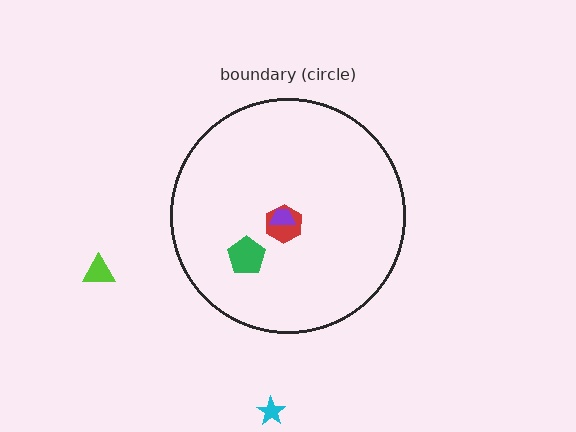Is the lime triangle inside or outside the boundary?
Outside.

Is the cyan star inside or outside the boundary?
Outside.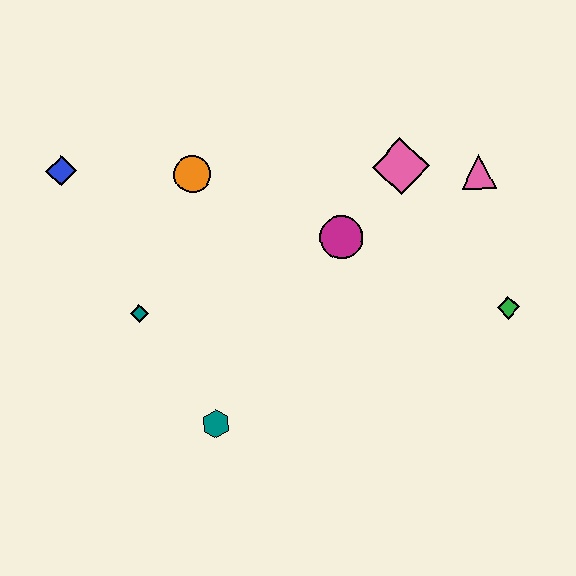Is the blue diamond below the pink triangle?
No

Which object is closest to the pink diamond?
The pink triangle is closest to the pink diamond.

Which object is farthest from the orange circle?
The green diamond is farthest from the orange circle.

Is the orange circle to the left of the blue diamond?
No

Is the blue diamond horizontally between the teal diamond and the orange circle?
No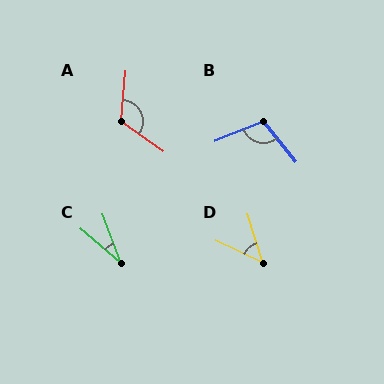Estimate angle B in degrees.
Approximately 107 degrees.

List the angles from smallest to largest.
C (29°), D (47°), B (107°), A (120°).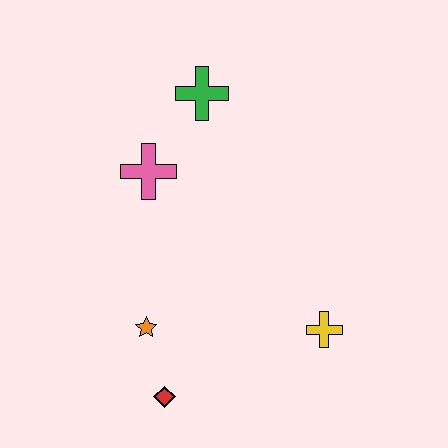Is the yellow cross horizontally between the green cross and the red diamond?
No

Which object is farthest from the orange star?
The green cross is farthest from the orange star.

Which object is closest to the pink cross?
The green cross is closest to the pink cross.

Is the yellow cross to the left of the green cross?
No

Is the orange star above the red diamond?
Yes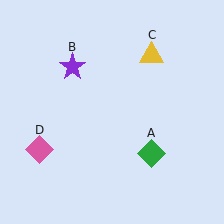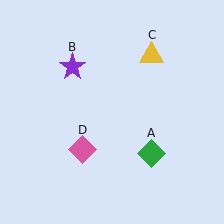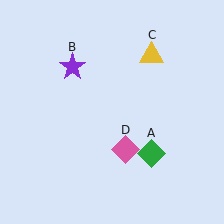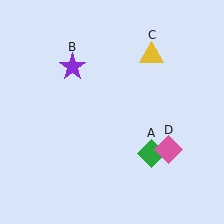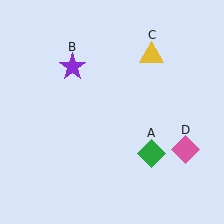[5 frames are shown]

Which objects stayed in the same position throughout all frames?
Green diamond (object A) and purple star (object B) and yellow triangle (object C) remained stationary.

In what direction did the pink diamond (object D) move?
The pink diamond (object D) moved right.